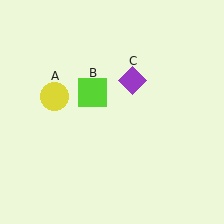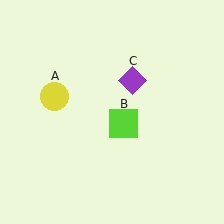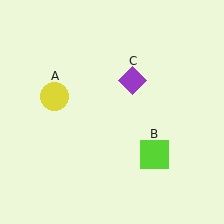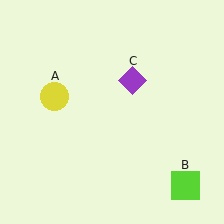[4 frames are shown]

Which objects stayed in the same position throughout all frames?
Yellow circle (object A) and purple diamond (object C) remained stationary.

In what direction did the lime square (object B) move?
The lime square (object B) moved down and to the right.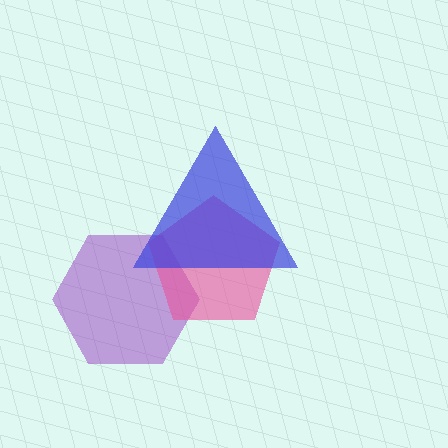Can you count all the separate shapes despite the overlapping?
Yes, there are 3 separate shapes.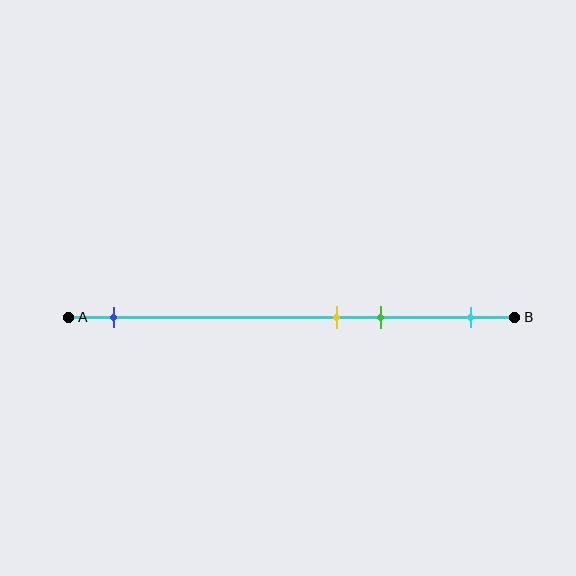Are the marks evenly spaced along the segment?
No, the marks are not evenly spaced.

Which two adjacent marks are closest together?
The yellow and green marks are the closest adjacent pair.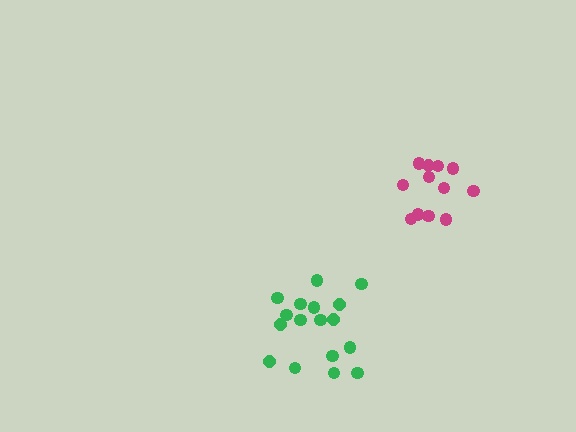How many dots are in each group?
Group 1: 12 dots, Group 2: 17 dots (29 total).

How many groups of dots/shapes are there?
There are 2 groups.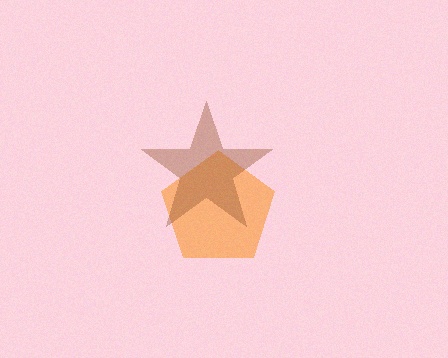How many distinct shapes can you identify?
There are 2 distinct shapes: an orange pentagon, a brown star.